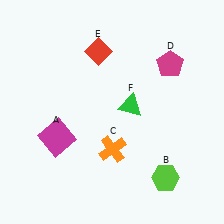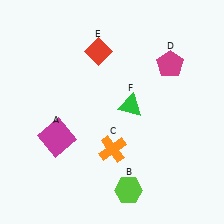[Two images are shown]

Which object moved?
The lime hexagon (B) moved left.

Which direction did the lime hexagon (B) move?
The lime hexagon (B) moved left.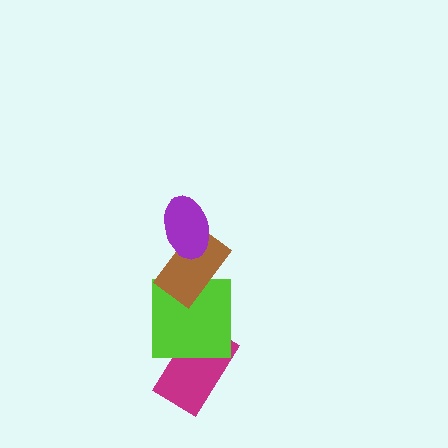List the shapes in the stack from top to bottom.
From top to bottom: the purple ellipse, the brown rectangle, the lime square, the magenta rectangle.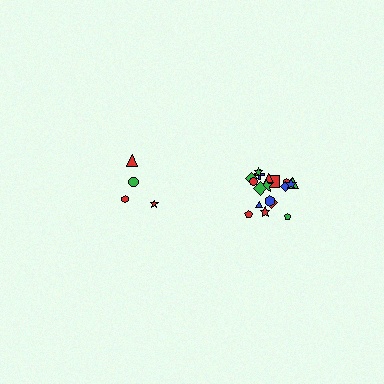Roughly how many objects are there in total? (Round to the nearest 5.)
Roughly 20 objects in total.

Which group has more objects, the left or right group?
The right group.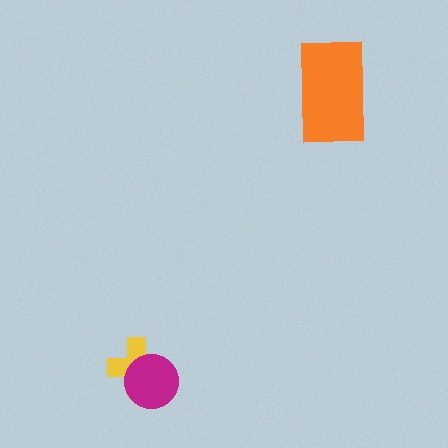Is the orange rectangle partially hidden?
No, no other shape covers it.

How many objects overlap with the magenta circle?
1 object overlaps with the magenta circle.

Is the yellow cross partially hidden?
Yes, it is partially covered by another shape.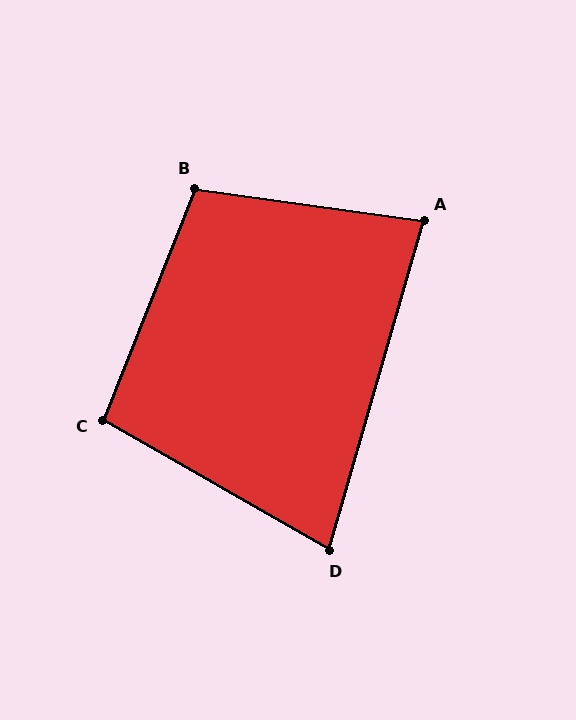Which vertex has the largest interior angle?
B, at approximately 104 degrees.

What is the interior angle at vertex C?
Approximately 98 degrees (obtuse).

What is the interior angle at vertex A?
Approximately 82 degrees (acute).